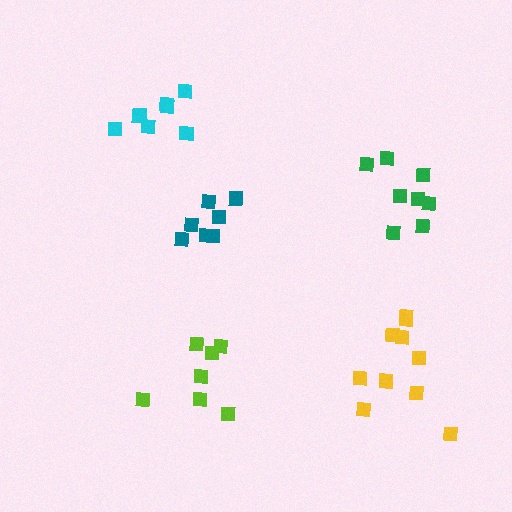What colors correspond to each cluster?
The clusters are colored: yellow, teal, lime, green, cyan.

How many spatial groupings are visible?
There are 5 spatial groupings.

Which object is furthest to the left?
The cyan cluster is leftmost.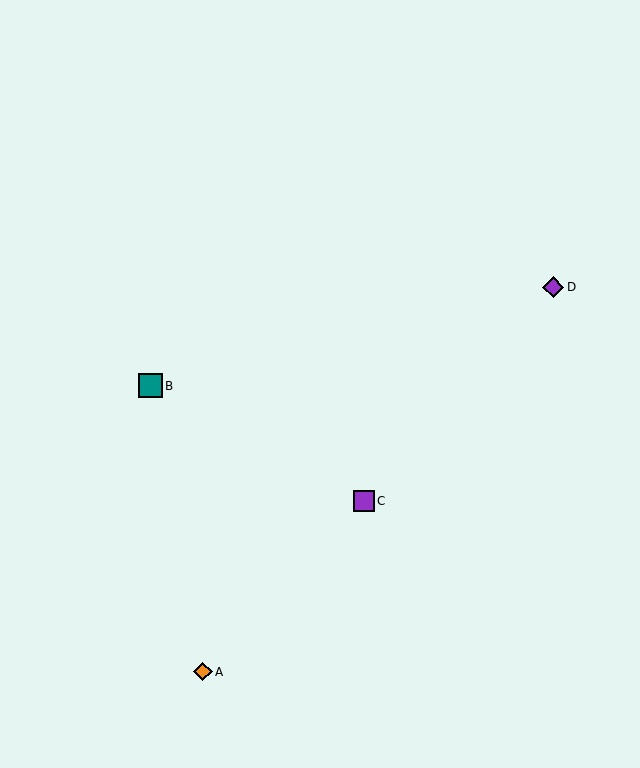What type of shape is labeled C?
Shape C is a purple square.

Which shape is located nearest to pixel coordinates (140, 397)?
The teal square (labeled B) at (150, 386) is nearest to that location.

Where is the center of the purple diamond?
The center of the purple diamond is at (553, 287).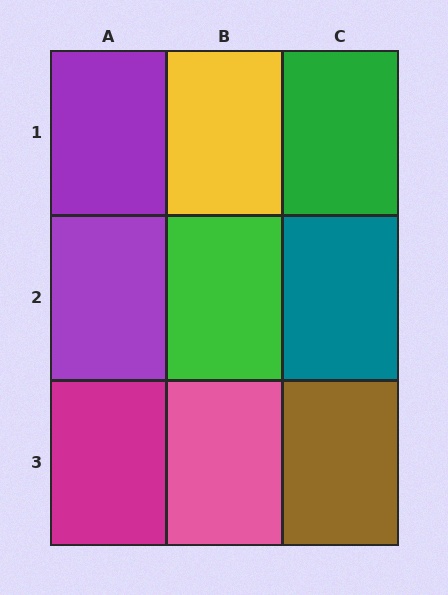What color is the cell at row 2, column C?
Teal.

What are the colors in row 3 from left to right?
Magenta, pink, brown.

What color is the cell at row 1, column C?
Green.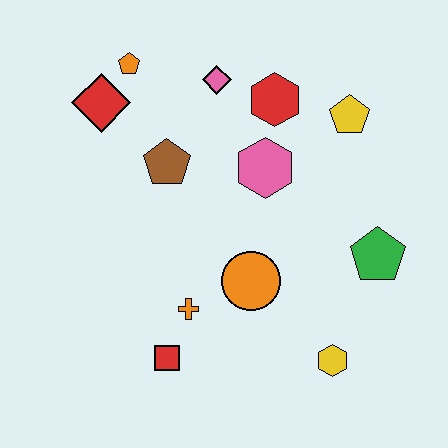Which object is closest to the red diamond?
The orange pentagon is closest to the red diamond.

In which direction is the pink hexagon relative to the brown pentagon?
The pink hexagon is to the right of the brown pentagon.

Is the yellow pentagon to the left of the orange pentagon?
No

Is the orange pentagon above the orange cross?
Yes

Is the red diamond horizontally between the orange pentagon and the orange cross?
No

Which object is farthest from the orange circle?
The orange pentagon is farthest from the orange circle.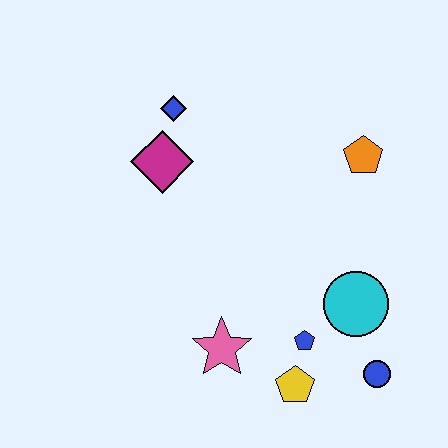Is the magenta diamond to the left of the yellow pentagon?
Yes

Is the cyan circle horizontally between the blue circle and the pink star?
Yes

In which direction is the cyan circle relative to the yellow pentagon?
The cyan circle is above the yellow pentagon.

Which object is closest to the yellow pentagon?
The blue pentagon is closest to the yellow pentagon.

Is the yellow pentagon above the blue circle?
No